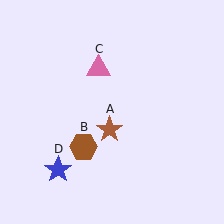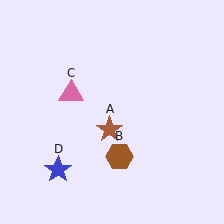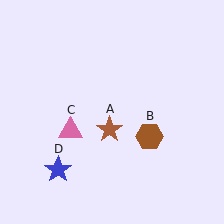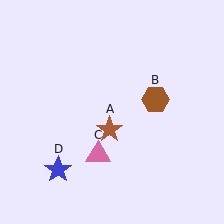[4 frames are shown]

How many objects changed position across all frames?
2 objects changed position: brown hexagon (object B), pink triangle (object C).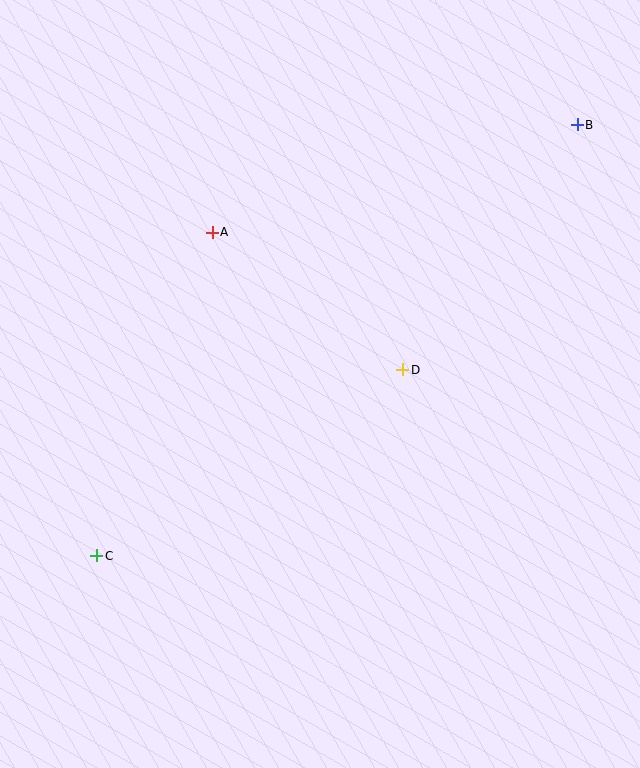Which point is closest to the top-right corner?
Point B is closest to the top-right corner.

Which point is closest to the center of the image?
Point D at (403, 370) is closest to the center.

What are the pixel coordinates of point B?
Point B is at (577, 125).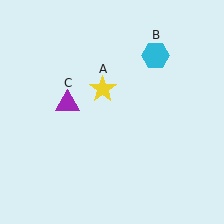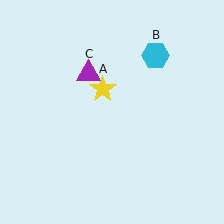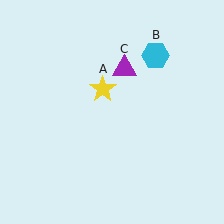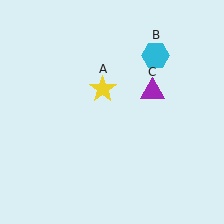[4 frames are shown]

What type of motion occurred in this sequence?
The purple triangle (object C) rotated clockwise around the center of the scene.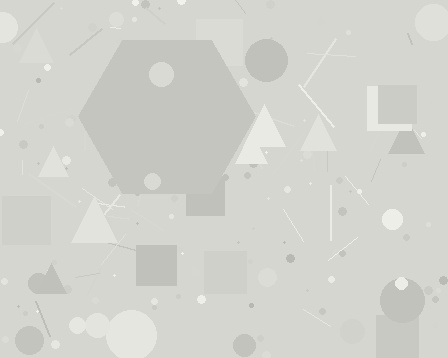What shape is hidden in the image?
A hexagon is hidden in the image.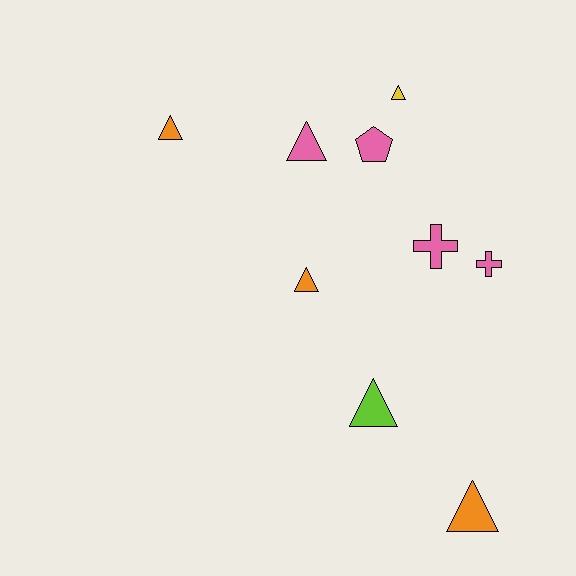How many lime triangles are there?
There is 1 lime triangle.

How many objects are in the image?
There are 9 objects.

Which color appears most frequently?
Pink, with 4 objects.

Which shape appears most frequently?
Triangle, with 6 objects.